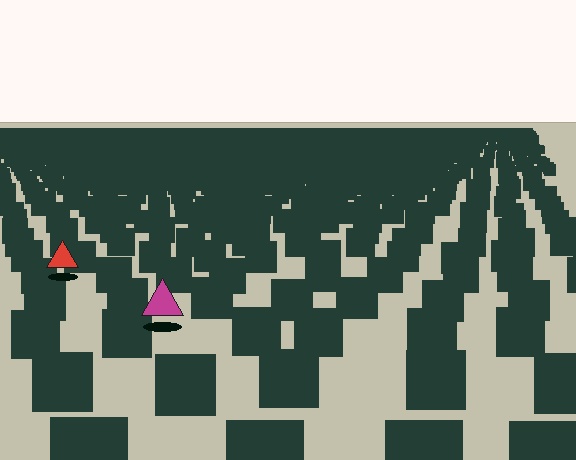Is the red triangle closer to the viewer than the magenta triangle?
No. The magenta triangle is closer — you can tell from the texture gradient: the ground texture is coarser near it.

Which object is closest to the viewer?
The magenta triangle is closest. The texture marks near it are larger and more spread out.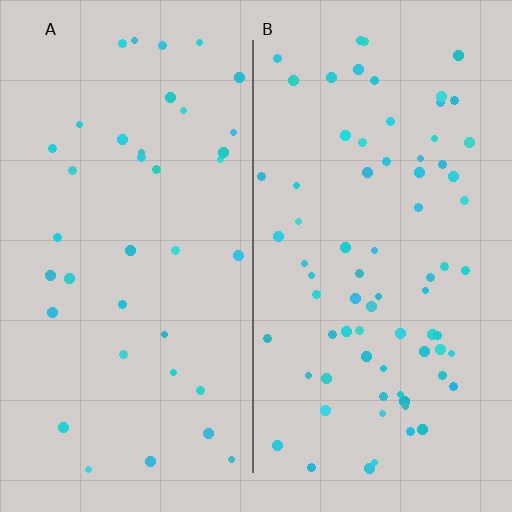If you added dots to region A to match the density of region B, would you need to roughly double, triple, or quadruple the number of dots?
Approximately double.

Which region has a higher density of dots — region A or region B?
B (the right).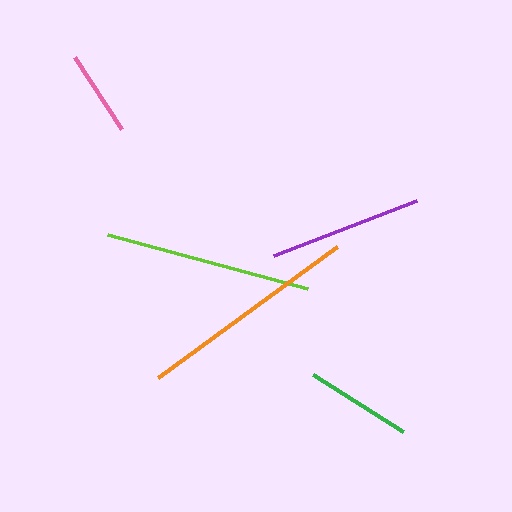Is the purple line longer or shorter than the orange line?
The orange line is longer than the purple line.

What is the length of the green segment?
The green segment is approximately 106 pixels long.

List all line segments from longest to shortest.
From longest to shortest: orange, lime, purple, green, pink.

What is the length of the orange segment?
The orange segment is approximately 222 pixels long.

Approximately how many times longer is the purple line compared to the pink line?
The purple line is approximately 1.8 times the length of the pink line.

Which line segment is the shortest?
The pink line is the shortest at approximately 86 pixels.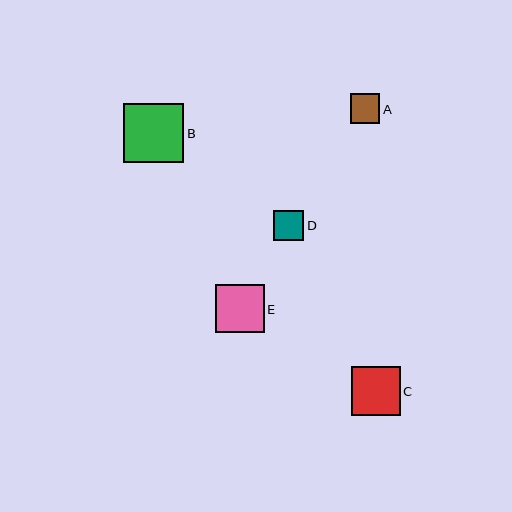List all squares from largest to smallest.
From largest to smallest: B, C, E, D, A.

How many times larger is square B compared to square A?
Square B is approximately 2.0 times the size of square A.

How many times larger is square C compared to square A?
Square C is approximately 1.7 times the size of square A.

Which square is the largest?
Square B is the largest with a size of approximately 60 pixels.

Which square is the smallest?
Square A is the smallest with a size of approximately 29 pixels.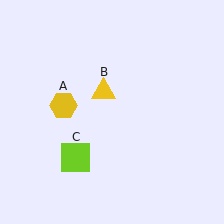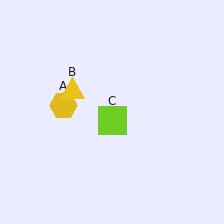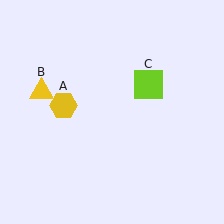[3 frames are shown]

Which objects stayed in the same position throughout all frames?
Yellow hexagon (object A) remained stationary.